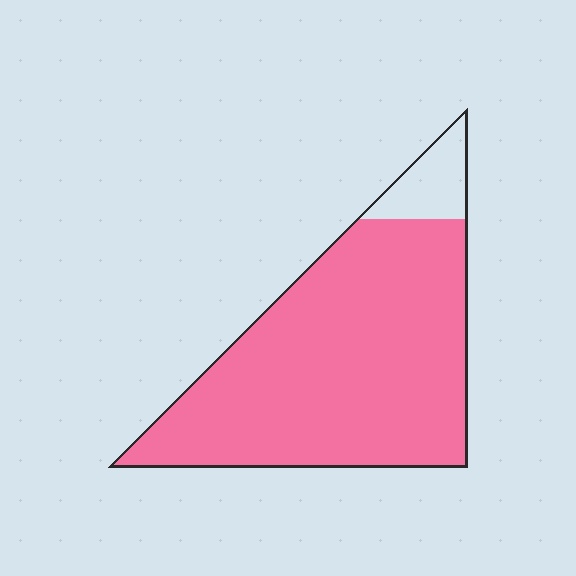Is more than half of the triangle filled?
Yes.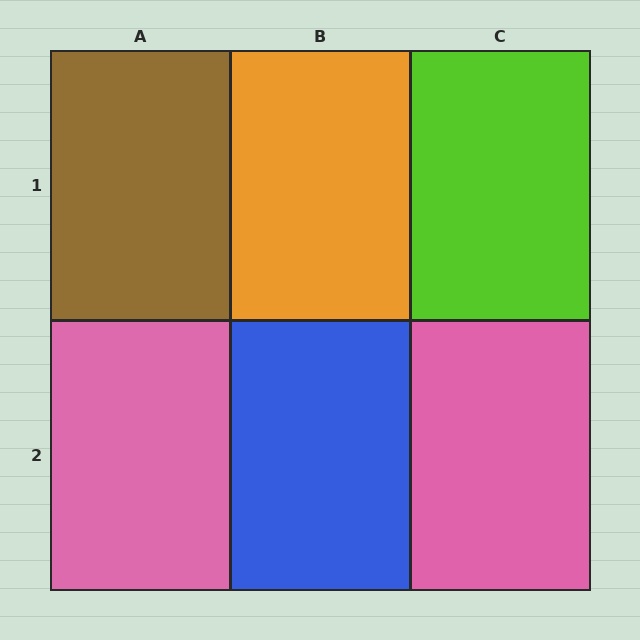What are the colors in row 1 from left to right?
Brown, orange, lime.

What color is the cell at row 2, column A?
Pink.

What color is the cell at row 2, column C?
Pink.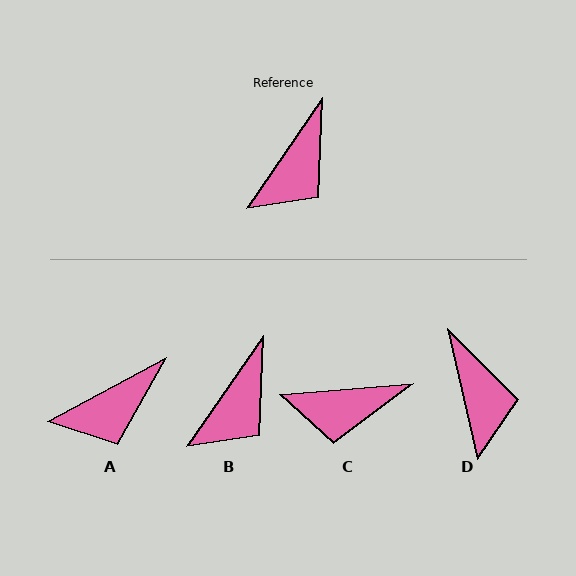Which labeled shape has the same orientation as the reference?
B.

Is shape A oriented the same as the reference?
No, it is off by about 27 degrees.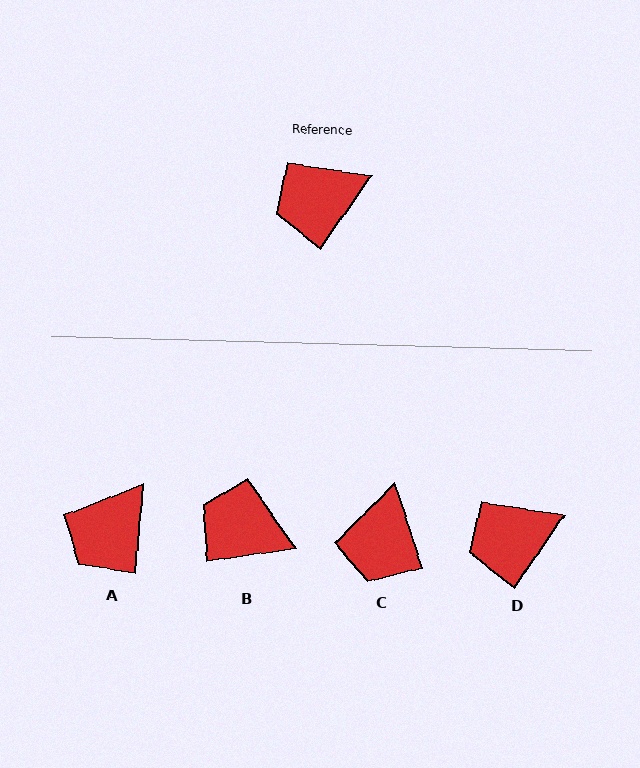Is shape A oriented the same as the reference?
No, it is off by about 30 degrees.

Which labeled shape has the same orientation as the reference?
D.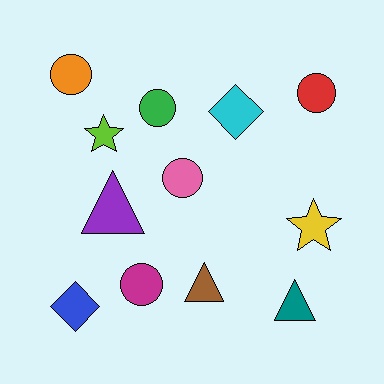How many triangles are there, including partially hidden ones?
There are 3 triangles.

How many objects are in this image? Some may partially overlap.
There are 12 objects.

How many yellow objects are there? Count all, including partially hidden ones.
There is 1 yellow object.